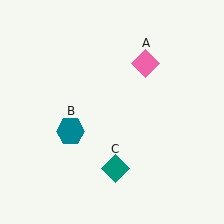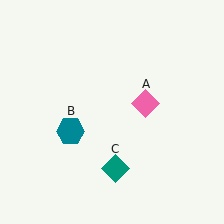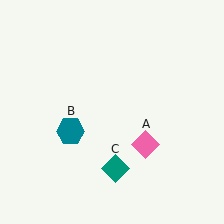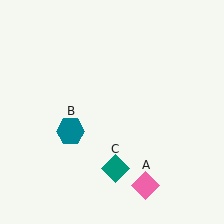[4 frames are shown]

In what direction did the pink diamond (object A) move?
The pink diamond (object A) moved down.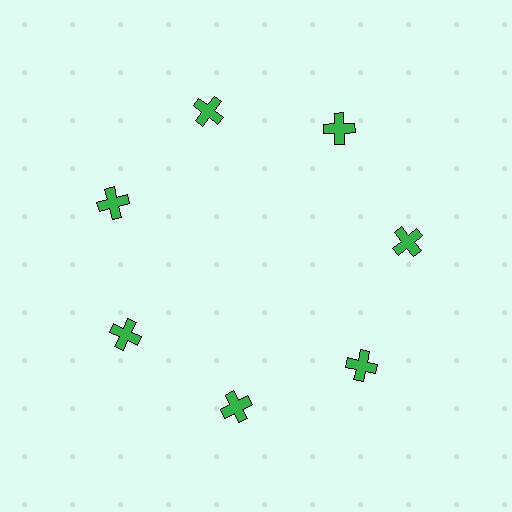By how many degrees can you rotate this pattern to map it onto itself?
The pattern maps onto itself every 51 degrees of rotation.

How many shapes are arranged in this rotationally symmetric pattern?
There are 7 shapes, arranged in 7 groups of 1.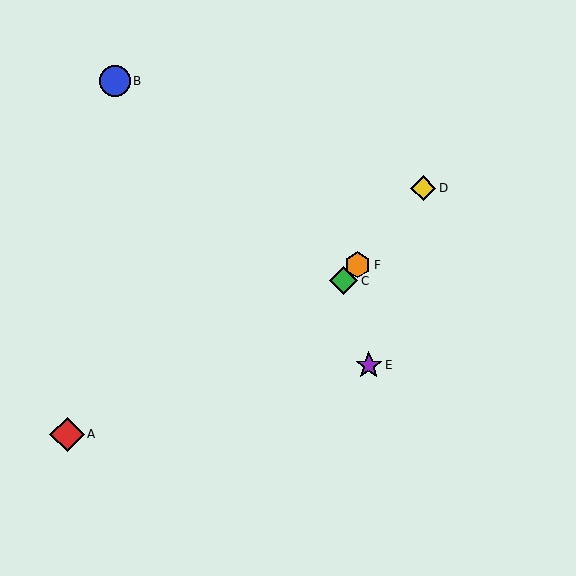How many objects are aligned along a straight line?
3 objects (C, D, F) are aligned along a straight line.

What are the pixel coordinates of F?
Object F is at (358, 265).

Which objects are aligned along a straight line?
Objects C, D, F are aligned along a straight line.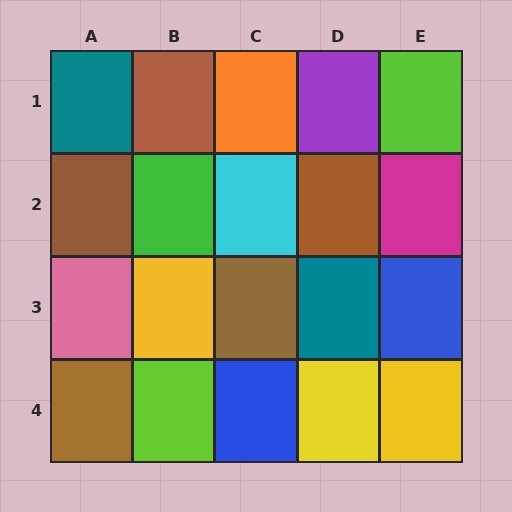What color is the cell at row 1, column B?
Brown.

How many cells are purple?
1 cell is purple.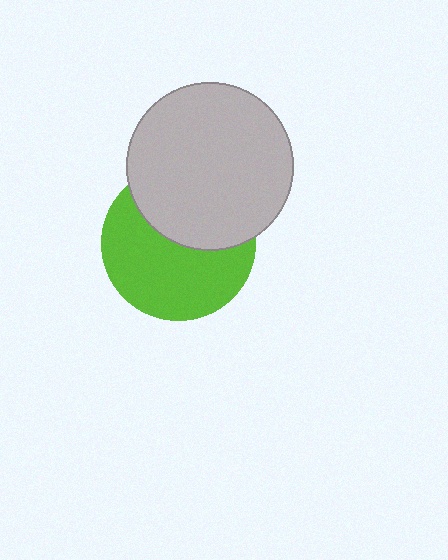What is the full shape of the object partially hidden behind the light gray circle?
The partially hidden object is a lime circle.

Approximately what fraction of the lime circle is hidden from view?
Roughly 41% of the lime circle is hidden behind the light gray circle.